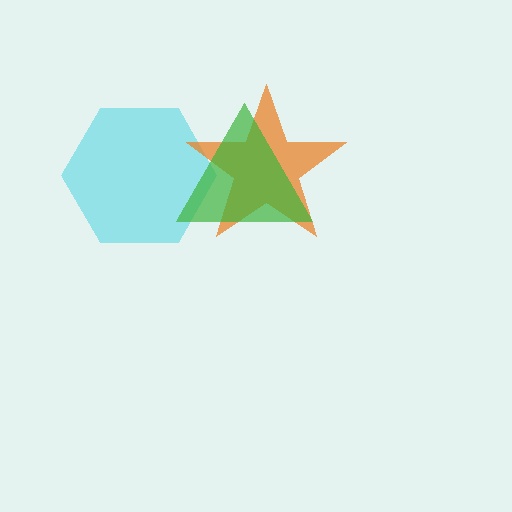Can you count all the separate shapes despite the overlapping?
Yes, there are 3 separate shapes.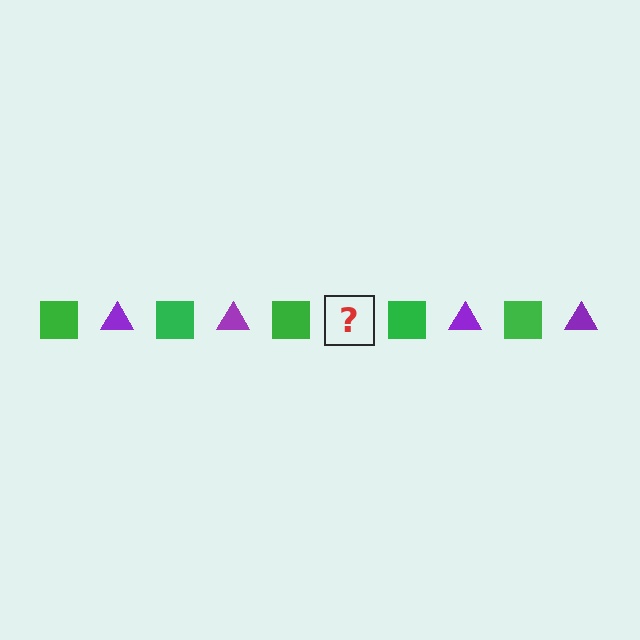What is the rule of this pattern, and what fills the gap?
The rule is that the pattern alternates between green square and purple triangle. The gap should be filled with a purple triangle.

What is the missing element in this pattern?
The missing element is a purple triangle.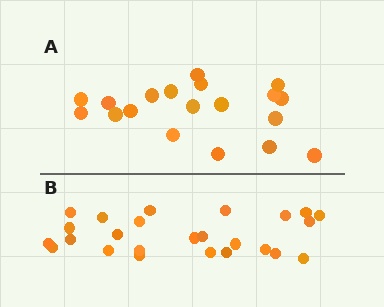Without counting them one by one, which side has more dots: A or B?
Region B (the bottom region) has more dots.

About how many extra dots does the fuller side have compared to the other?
Region B has about 6 more dots than region A.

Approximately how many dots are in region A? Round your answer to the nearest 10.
About 20 dots. (The exact count is 19, which rounds to 20.)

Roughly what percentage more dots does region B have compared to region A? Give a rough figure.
About 30% more.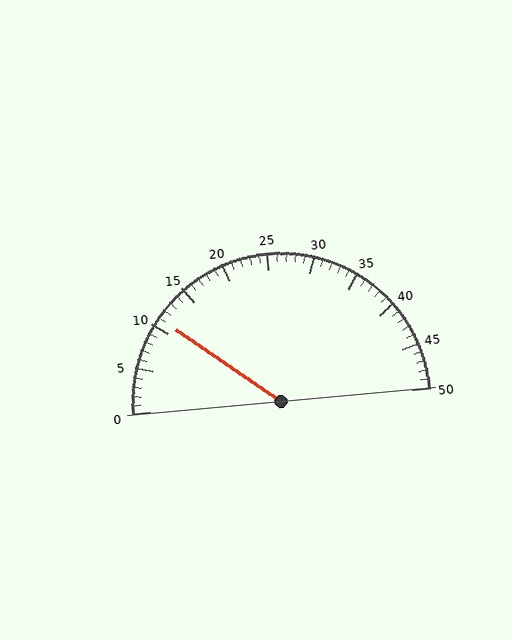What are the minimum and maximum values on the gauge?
The gauge ranges from 0 to 50.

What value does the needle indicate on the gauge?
The needle indicates approximately 11.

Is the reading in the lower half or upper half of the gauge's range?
The reading is in the lower half of the range (0 to 50).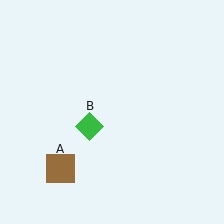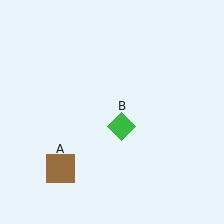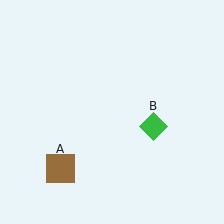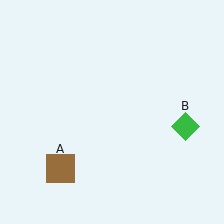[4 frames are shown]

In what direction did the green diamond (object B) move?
The green diamond (object B) moved right.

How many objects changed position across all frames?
1 object changed position: green diamond (object B).